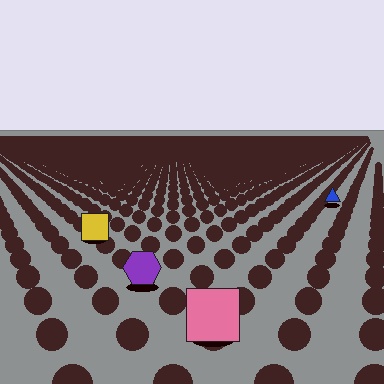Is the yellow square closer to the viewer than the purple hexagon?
No. The purple hexagon is closer — you can tell from the texture gradient: the ground texture is coarser near it.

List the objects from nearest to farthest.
From nearest to farthest: the pink square, the purple hexagon, the yellow square, the blue triangle.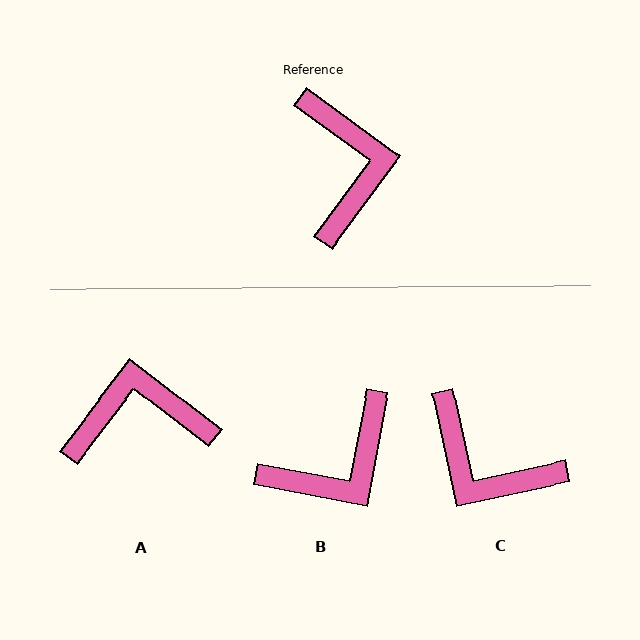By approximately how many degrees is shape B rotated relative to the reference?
Approximately 65 degrees clockwise.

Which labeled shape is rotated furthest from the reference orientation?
C, about 132 degrees away.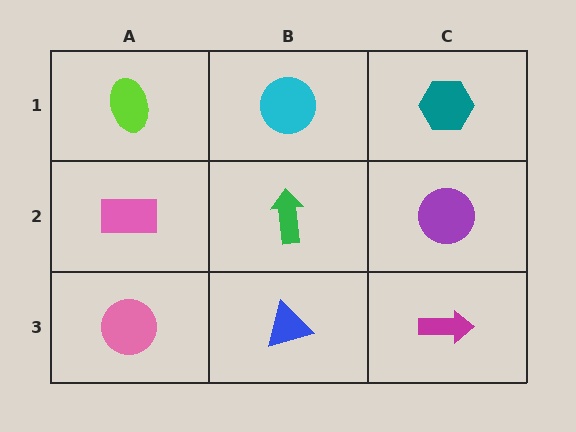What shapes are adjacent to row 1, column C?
A purple circle (row 2, column C), a cyan circle (row 1, column B).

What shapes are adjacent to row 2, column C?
A teal hexagon (row 1, column C), a magenta arrow (row 3, column C), a green arrow (row 2, column B).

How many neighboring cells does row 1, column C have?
2.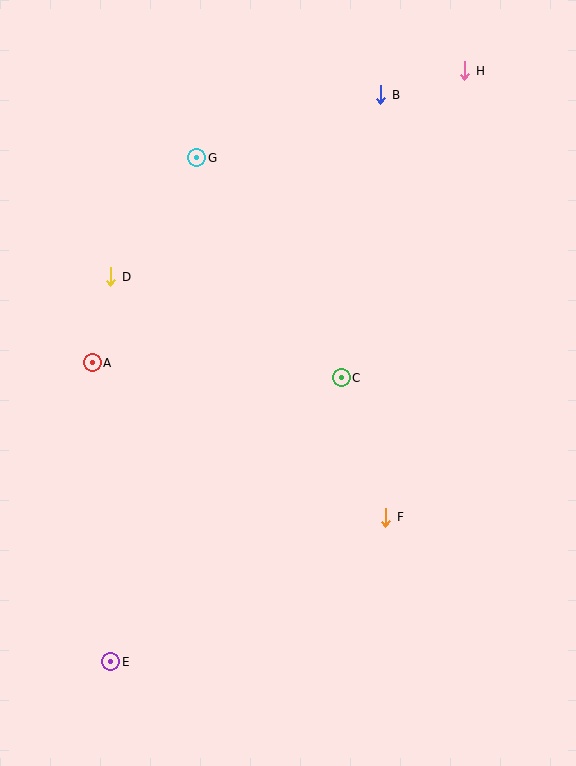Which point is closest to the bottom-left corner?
Point E is closest to the bottom-left corner.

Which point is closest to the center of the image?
Point C at (341, 378) is closest to the center.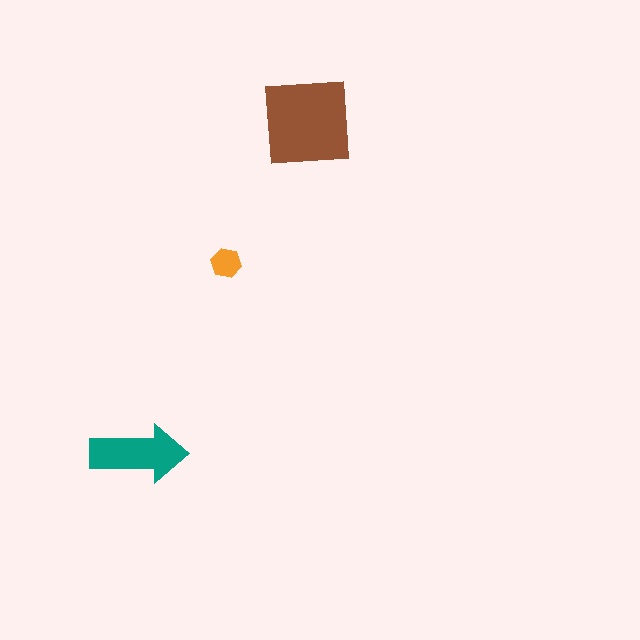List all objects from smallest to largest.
The orange hexagon, the teal arrow, the brown square.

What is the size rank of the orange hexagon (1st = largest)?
3rd.